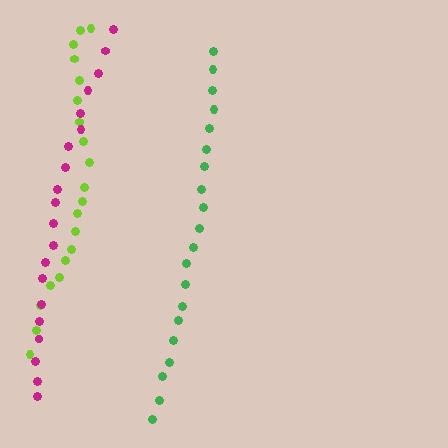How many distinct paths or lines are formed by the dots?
There are 3 distinct paths.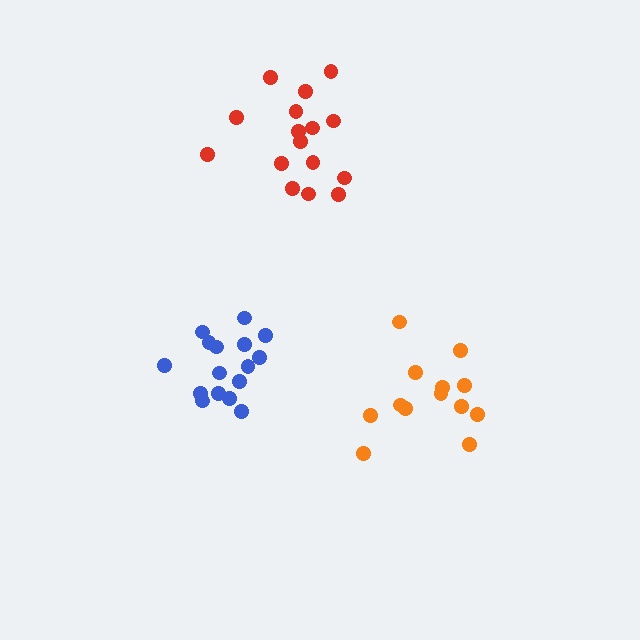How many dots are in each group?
Group 1: 13 dots, Group 2: 16 dots, Group 3: 16 dots (45 total).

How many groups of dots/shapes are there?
There are 3 groups.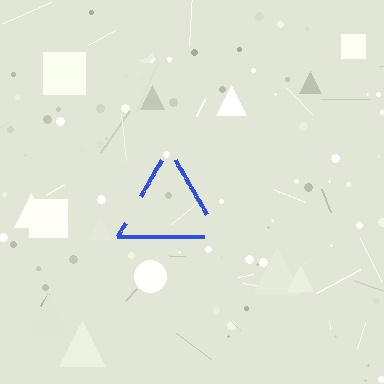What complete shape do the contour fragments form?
The contour fragments form a triangle.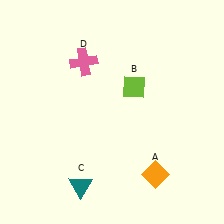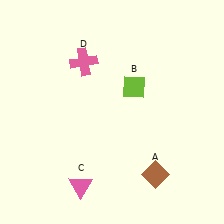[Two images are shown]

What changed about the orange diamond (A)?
In Image 1, A is orange. In Image 2, it changed to brown.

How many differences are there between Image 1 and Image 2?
There are 2 differences between the two images.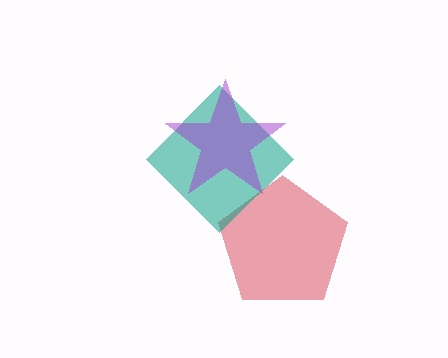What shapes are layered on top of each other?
The layered shapes are: a red pentagon, a teal diamond, a purple star.